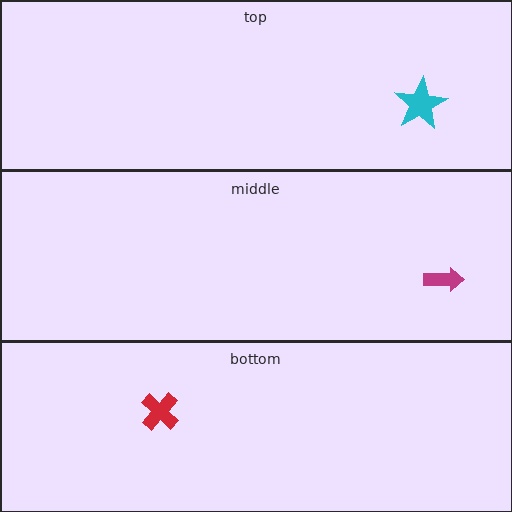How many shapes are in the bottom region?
1.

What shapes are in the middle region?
The magenta arrow.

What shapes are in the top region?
The cyan star.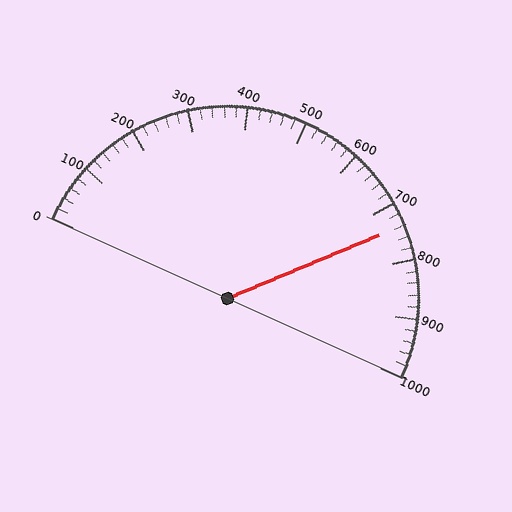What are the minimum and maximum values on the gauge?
The gauge ranges from 0 to 1000.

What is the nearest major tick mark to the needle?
The nearest major tick mark is 700.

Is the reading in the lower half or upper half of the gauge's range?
The reading is in the upper half of the range (0 to 1000).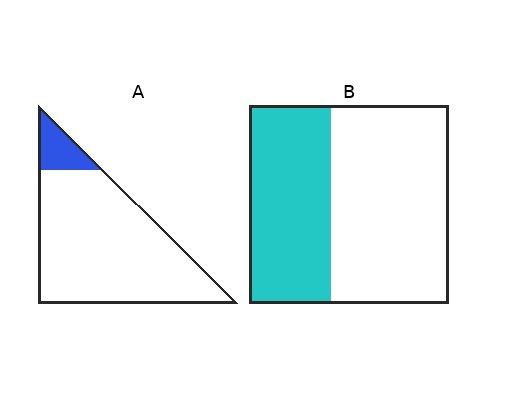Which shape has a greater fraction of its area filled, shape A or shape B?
Shape B.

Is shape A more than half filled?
No.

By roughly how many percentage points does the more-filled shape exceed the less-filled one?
By roughly 30 percentage points (B over A).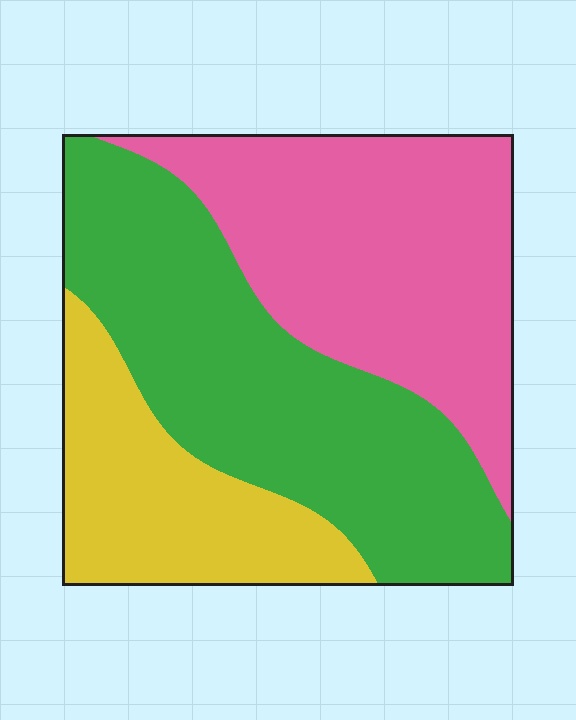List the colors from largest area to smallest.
From largest to smallest: green, pink, yellow.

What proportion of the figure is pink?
Pink takes up about three eighths (3/8) of the figure.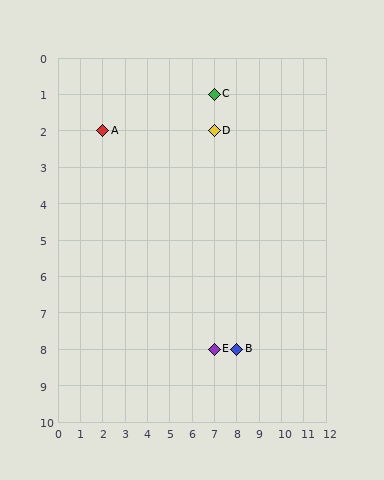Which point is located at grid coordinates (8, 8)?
Point B is at (8, 8).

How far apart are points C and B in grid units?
Points C and B are 1 column and 7 rows apart (about 7.1 grid units diagonally).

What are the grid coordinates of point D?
Point D is at grid coordinates (7, 2).